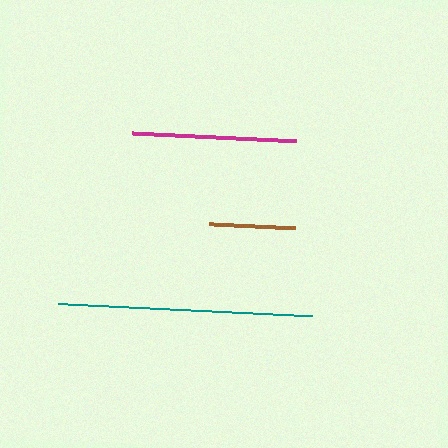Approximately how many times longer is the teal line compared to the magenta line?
The teal line is approximately 1.6 times the length of the magenta line.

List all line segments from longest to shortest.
From longest to shortest: teal, magenta, brown.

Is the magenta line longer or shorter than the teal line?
The teal line is longer than the magenta line.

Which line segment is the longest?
The teal line is the longest at approximately 254 pixels.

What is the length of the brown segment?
The brown segment is approximately 86 pixels long.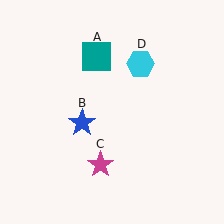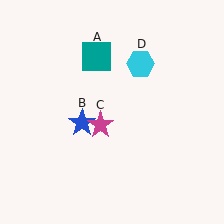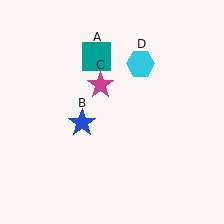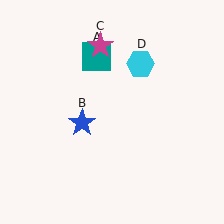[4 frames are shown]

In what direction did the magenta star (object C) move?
The magenta star (object C) moved up.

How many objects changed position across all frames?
1 object changed position: magenta star (object C).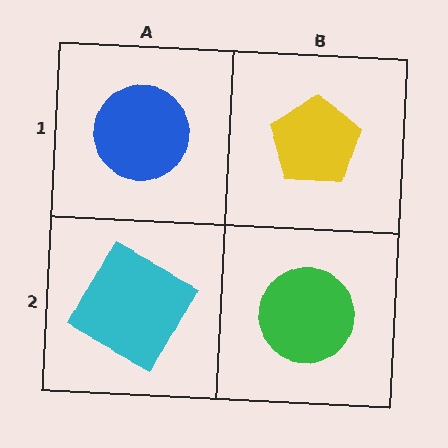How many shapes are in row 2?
2 shapes.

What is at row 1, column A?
A blue circle.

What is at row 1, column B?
A yellow pentagon.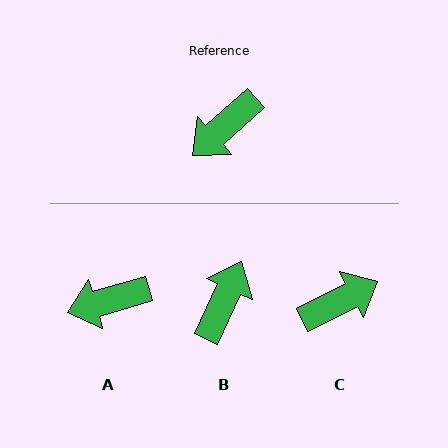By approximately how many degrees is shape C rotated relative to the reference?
Approximately 165 degrees counter-clockwise.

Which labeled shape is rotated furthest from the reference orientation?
C, about 165 degrees away.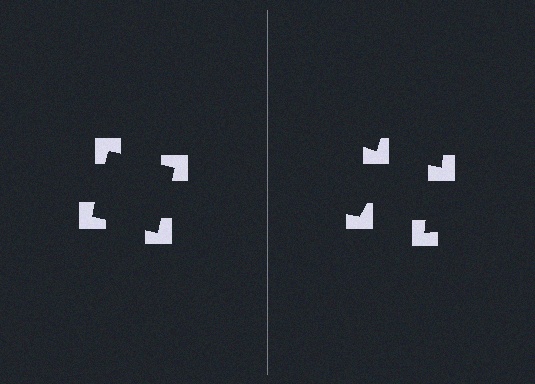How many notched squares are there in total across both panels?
8 — 4 on each side.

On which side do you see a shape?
An illusory square appears on the left side. On the right side the wedge cuts are rotated, so no coherent shape forms.